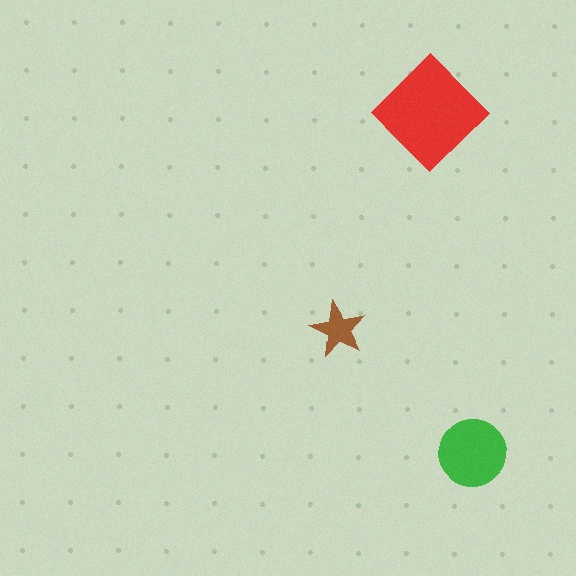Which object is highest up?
The red diamond is topmost.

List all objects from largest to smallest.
The red diamond, the green circle, the brown star.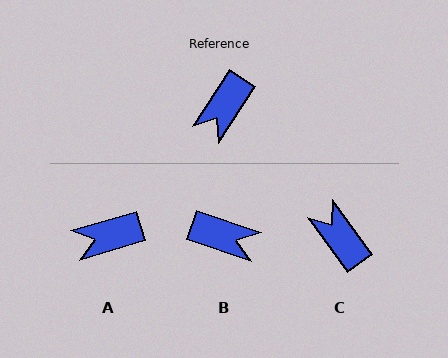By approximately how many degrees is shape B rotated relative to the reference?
Approximately 104 degrees counter-clockwise.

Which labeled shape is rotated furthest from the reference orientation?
C, about 110 degrees away.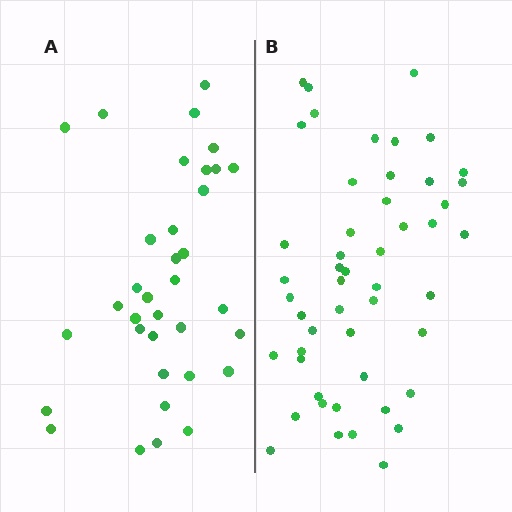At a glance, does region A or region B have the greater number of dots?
Region B (the right region) has more dots.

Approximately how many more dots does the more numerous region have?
Region B has approximately 15 more dots than region A.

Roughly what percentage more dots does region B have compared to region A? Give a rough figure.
About 45% more.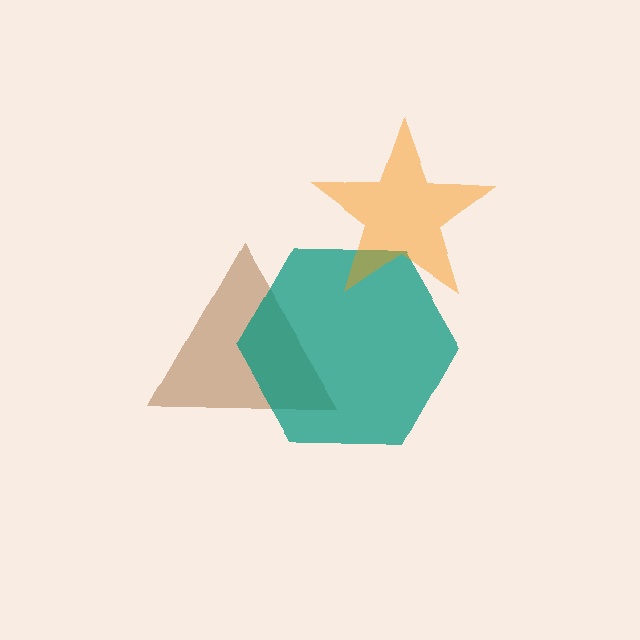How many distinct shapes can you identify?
There are 3 distinct shapes: a brown triangle, a teal hexagon, an orange star.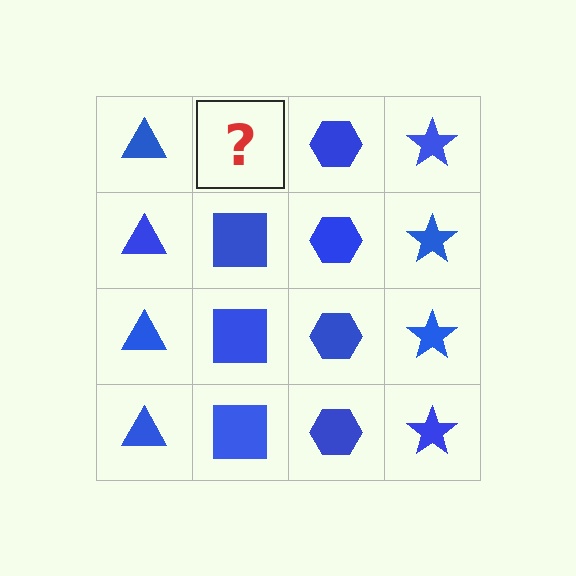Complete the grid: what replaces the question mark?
The question mark should be replaced with a blue square.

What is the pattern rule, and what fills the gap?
The rule is that each column has a consistent shape. The gap should be filled with a blue square.